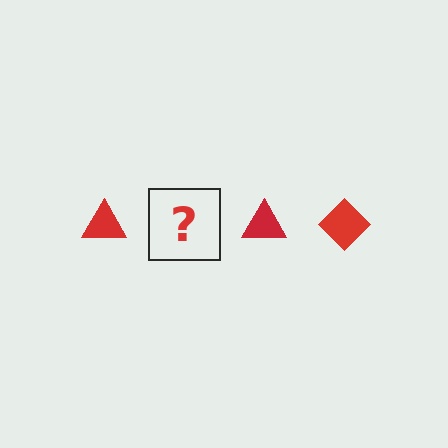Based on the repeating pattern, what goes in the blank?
The blank should be a red diamond.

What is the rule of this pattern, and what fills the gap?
The rule is that the pattern cycles through triangle, diamond shapes in red. The gap should be filled with a red diamond.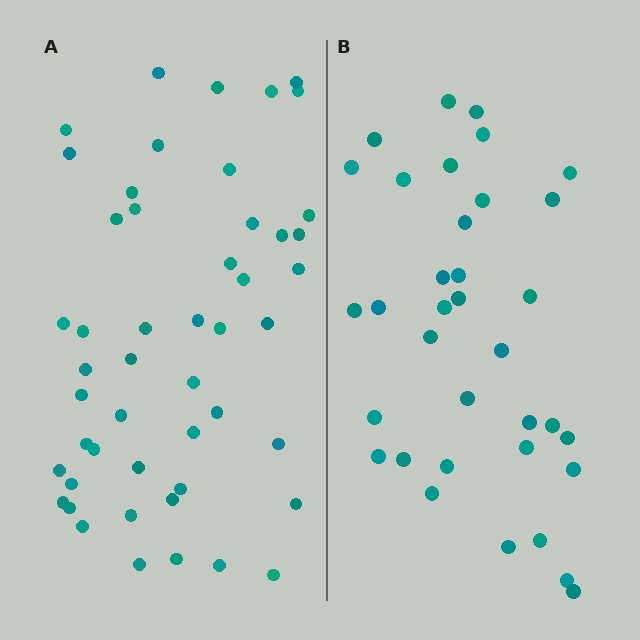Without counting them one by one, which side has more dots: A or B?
Region A (the left region) has more dots.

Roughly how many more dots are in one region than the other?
Region A has approximately 15 more dots than region B.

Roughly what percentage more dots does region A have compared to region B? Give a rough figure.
About 40% more.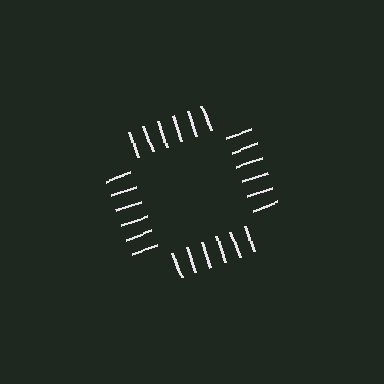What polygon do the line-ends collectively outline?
An illusory square — the line segments terminate on its edges but no continuous stroke is drawn.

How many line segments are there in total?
24 — 6 along each of the 4 edges.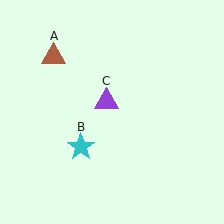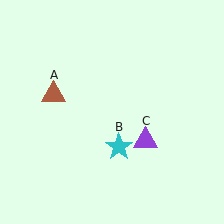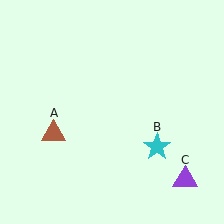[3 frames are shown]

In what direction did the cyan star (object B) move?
The cyan star (object B) moved right.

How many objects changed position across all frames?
3 objects changed position: brown triangle (object A), cyan star (object B), purple triangle (object C).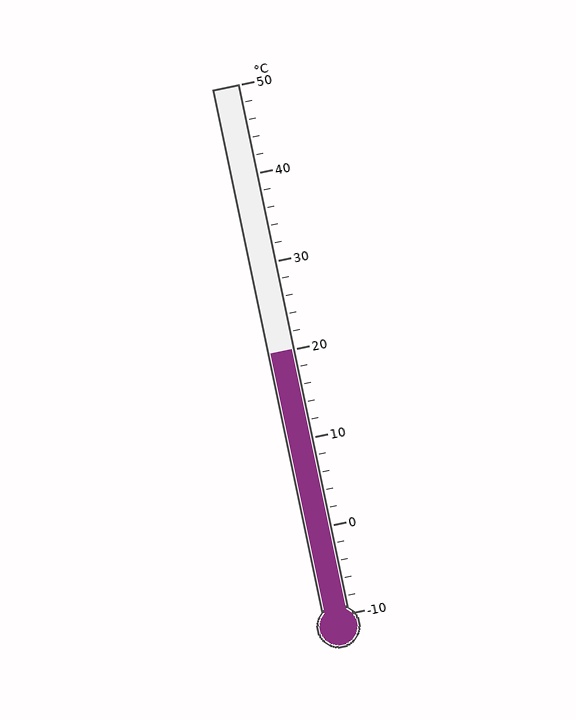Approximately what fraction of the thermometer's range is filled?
The thermometer is filled to approximately 50% of its range.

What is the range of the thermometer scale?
The thermometer scale ranges from -10°C to 50°C.